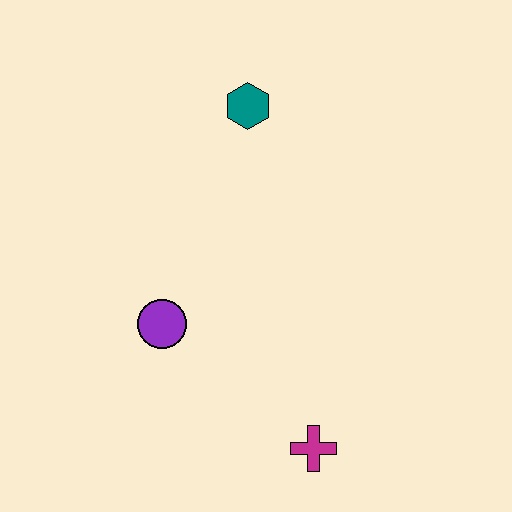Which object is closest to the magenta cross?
The purple circle is closest to the magenta cross.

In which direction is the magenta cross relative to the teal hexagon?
The magenta cross is below the teal hexagon.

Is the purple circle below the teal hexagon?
Yes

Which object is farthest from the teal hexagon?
The magenta cross is farthest from the teal hexagon.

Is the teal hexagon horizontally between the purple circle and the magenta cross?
Yes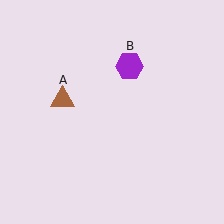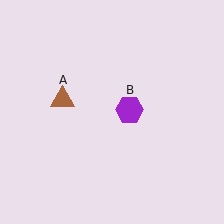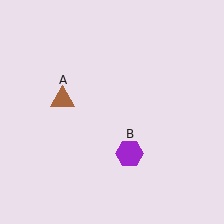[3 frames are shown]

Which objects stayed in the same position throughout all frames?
Brown triangle (object A) remained stationary.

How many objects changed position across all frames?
1 object changed position: purple hexagon (object B).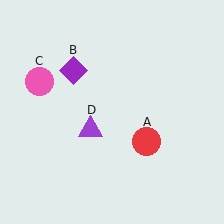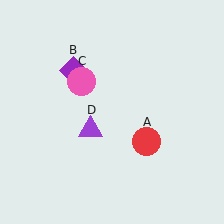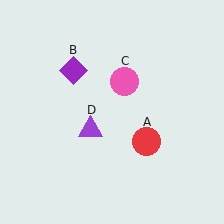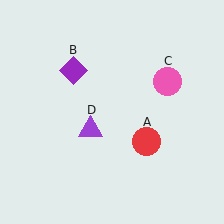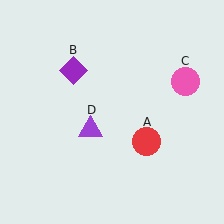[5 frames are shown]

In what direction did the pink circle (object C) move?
The pink circle (object C) moved right.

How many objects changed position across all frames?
1 object changed position: pink circle (object C).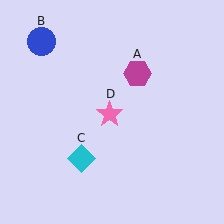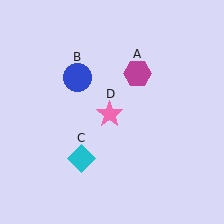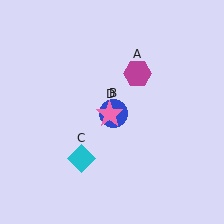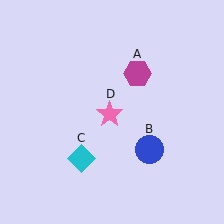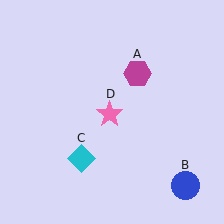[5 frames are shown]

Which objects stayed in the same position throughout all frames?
Magenta hexagon (object A) and cyan diamond (object C) and pink star (object D) remained stationary.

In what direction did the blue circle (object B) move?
The blue circle (object B) moved down and to the right.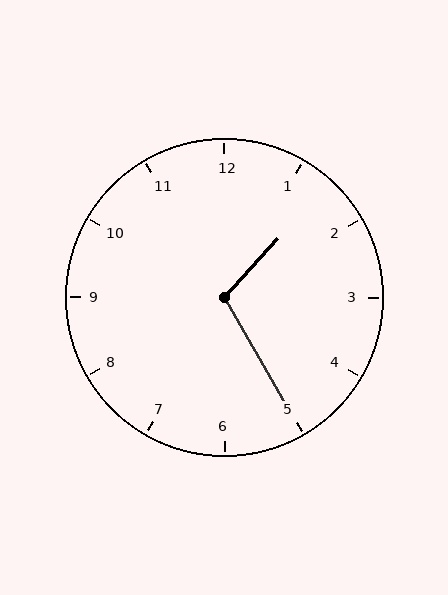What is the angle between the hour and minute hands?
Approximately 108 degrees.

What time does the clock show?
1:25.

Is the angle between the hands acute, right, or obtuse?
It is obtuse.